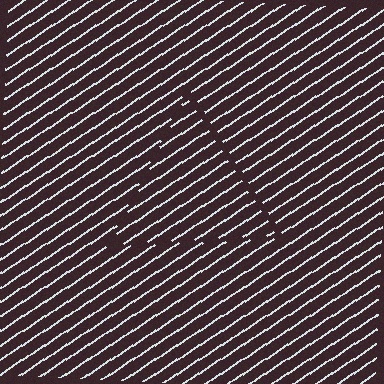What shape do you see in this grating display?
An illusory triangle. The interior of the shape contains the same grating, shifted by half a period — the contour is defined by the phase discontinuity where line-ends from the inner and outer gratings abut.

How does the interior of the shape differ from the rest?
The interior of the shape contains the same grating, shifted by half a period — the contour is defined by the phase discontinuity where line-ends from the inner and outer gratings abut.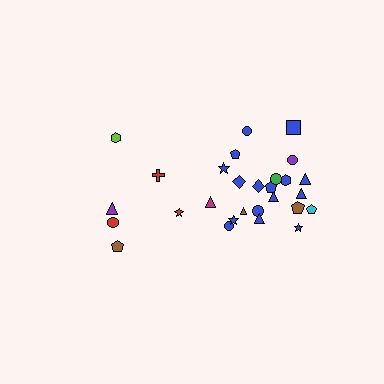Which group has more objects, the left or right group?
The right group.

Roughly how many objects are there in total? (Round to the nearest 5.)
Roughly 30 objects in total.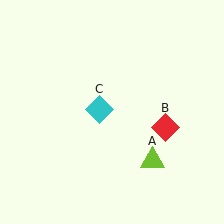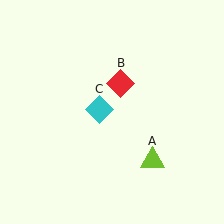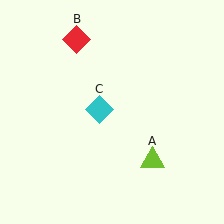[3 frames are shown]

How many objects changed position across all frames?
1 object changed position: red diamond (object B).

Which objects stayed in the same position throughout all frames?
Lime triangle (object A) and cyan diamond (object C) remained stationary.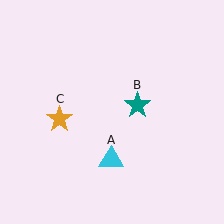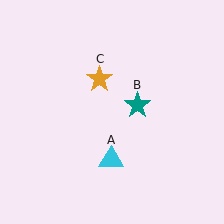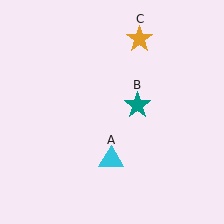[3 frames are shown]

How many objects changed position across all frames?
1 object changed position: orange star (object C).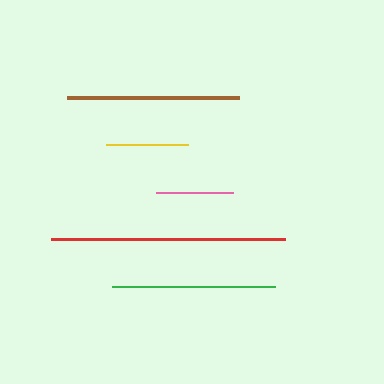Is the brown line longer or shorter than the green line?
The brown line is longer than the green line.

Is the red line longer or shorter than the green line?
The red line is longer than the green line.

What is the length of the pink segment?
The pink segment is approximately 78 pixels long.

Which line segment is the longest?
The red line is the longest at approximately 234 pixels.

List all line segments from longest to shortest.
From longest to shortest: red, brown, green, yellow, pink.